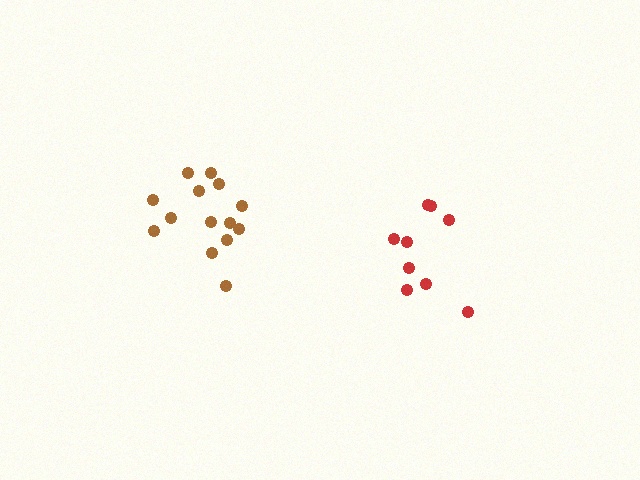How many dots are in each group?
Group 1: 10 dots, Group 2: 14 dots (24 total).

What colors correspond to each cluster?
The clusters are colored: red, brown.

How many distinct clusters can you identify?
There are 2 distinct clusters.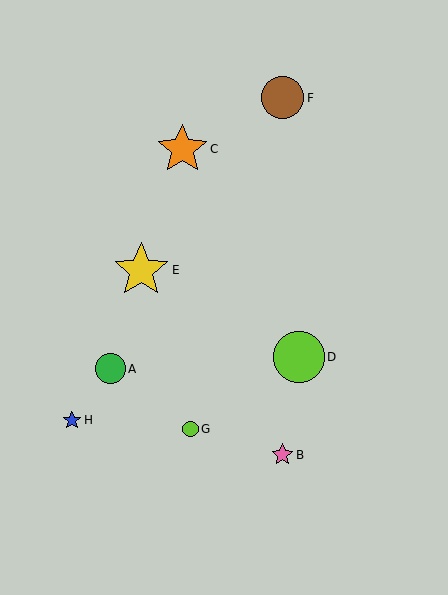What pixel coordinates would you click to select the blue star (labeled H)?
Click at (72, 420) to select the blue star H.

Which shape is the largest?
The yellow star (labeled E) is the largest.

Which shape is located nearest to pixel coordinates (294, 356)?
The lime circle (labeled D) at (299, 357) is nearest to that location.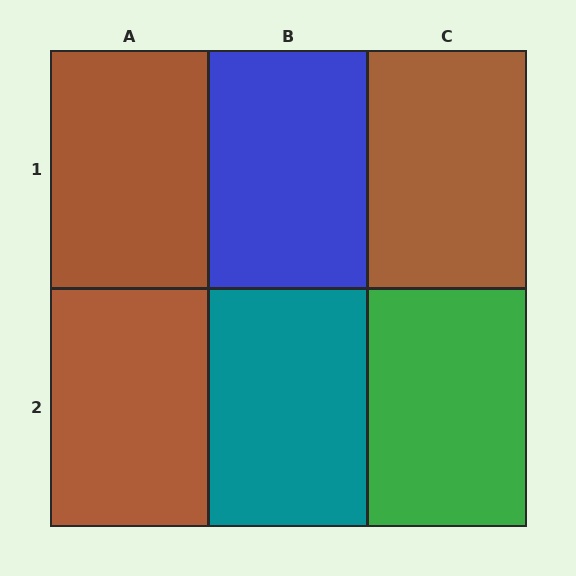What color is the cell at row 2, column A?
Brown.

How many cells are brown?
3 cells are brown.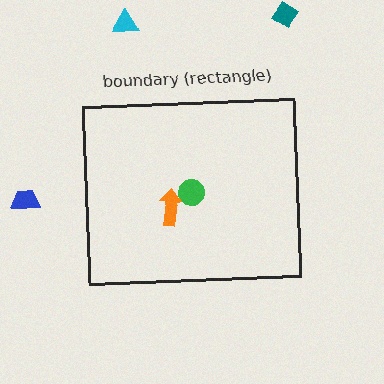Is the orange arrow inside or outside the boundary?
Inside.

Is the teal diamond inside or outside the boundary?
Outside.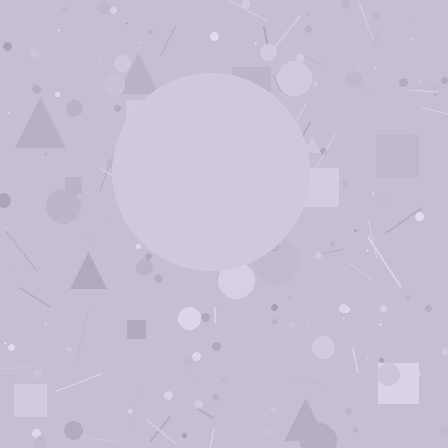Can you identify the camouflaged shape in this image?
The camouflaged shape is a circle.